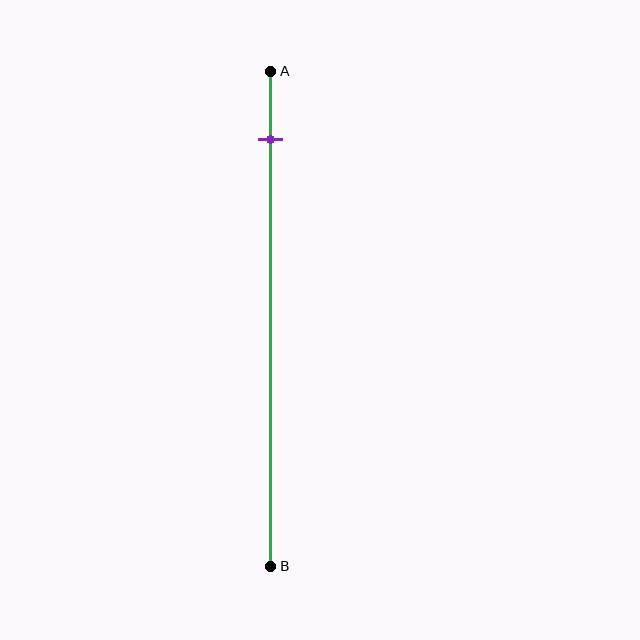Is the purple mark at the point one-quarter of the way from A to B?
No, the mark is at about 15% from A, not at the 25% one-quarter point.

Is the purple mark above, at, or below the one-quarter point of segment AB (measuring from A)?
The purple mark is above the one-quarter point of segment AB.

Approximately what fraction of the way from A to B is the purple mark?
The purple mark is approximately 15% of the way from A to B.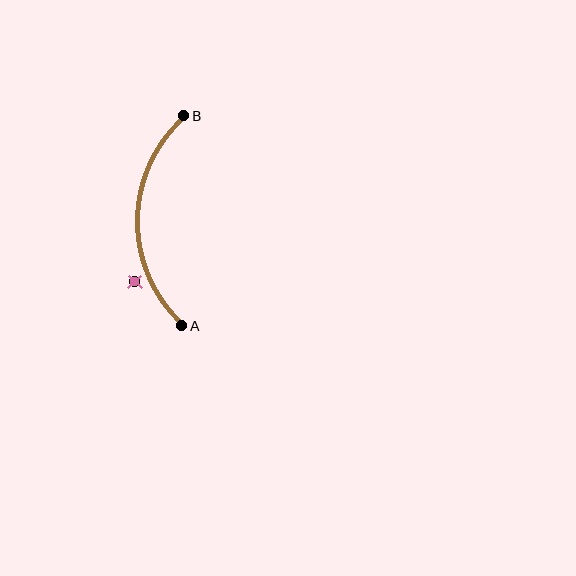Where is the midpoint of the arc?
The arc midpoint is the point on the curve farthest from the straight line joining A and B. It sits to the left of that line.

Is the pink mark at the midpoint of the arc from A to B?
No — the pink mark does not lie on the arc at all. It sits slightly outside the curve.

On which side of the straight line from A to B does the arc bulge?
The arc bulges to the left of the straight line connecting A and B.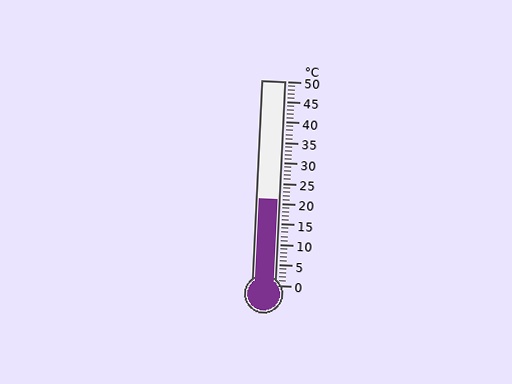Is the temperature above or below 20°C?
The temperature is above 20°C.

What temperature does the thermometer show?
The thermometer shows approximately 21°C.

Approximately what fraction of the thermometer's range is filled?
The thermometer is filled to approximately 40% of its range.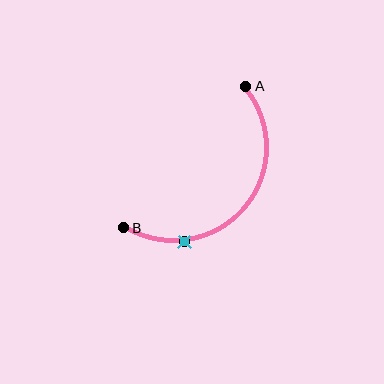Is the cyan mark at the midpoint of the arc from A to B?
No. The cyan mark lies on the arc but is closer to endpoint B. The arc midpoint would be at the point on the curve equidistant along the arc from both A and B.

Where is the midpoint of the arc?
The arc midpoint is the point on the curve farthest from the straight line joining A and B. It sits below and to the right of that line.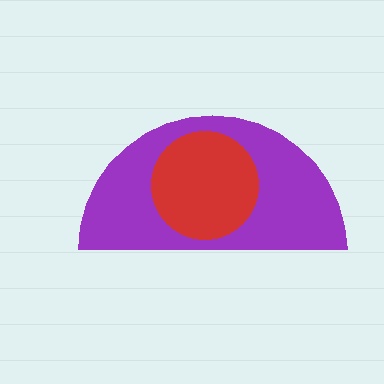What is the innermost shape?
The red circle.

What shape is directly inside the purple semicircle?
The red circle.